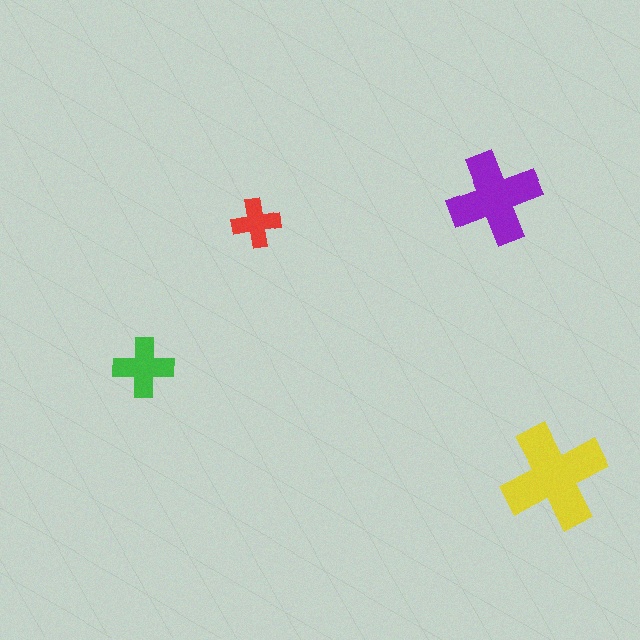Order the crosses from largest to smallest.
the yellow one, the purple one, the green one, the red one.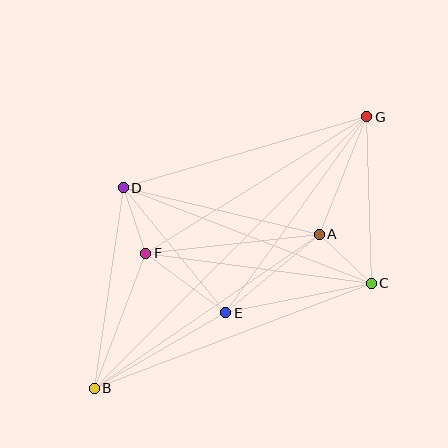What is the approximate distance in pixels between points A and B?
The distance between A and B is approximately 273 pixels.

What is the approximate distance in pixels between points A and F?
The distance between A and F is approximately 174 pixels.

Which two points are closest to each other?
Points D and F are closest to each other.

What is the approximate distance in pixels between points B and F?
The distance between B and F is approximately 145 pixels.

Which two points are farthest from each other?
Points B and G are farthest from each other.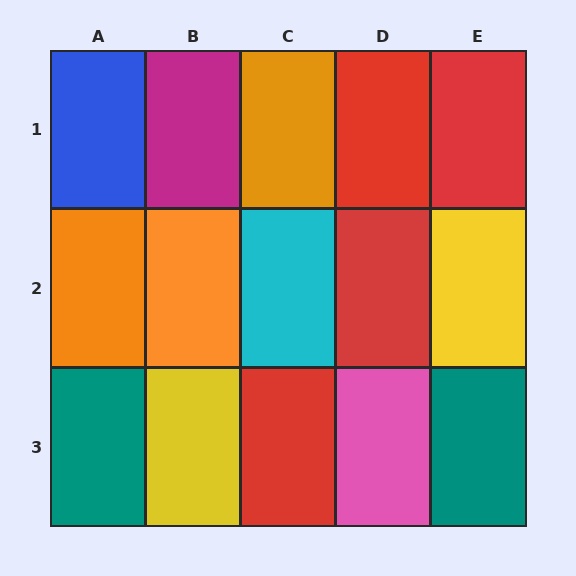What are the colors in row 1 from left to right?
Blue, magenta, orange, red, red.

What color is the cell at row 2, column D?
Red.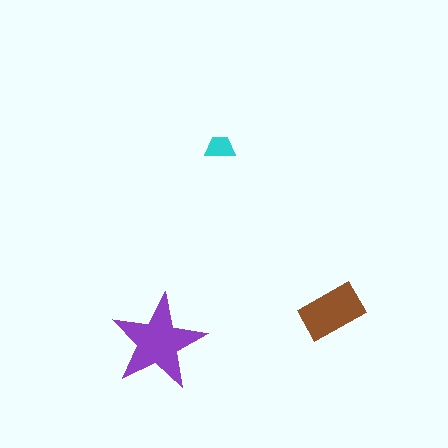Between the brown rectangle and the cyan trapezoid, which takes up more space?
The brown rectangle.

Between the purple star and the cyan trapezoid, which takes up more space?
The purple star.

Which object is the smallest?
The cyan trapezoid.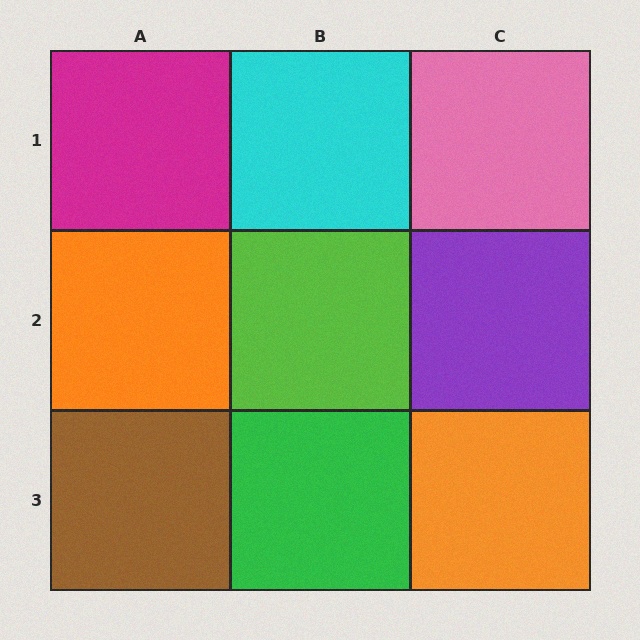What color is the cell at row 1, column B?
Cyan.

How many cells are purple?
1 cell is purple.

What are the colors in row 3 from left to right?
Brown, green, orange.